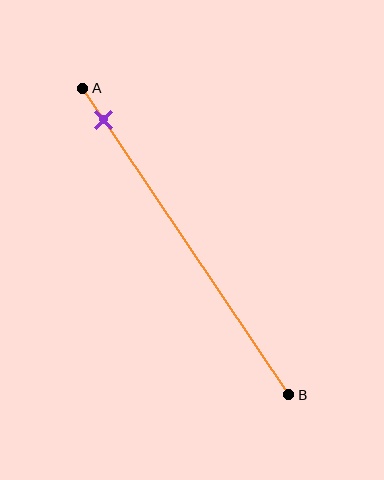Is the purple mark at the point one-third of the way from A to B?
No, the mark is at about 10% from A, not at the 33% one-third point.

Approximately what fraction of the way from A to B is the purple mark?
The purple mark is approximately 10% of the way from A to B.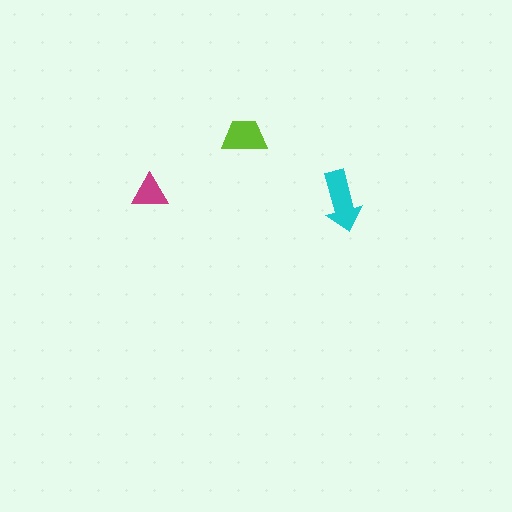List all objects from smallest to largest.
The magenta triangle, the lime trapezoid, the cyan arrow.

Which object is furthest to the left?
The magenta triangle is leftmost.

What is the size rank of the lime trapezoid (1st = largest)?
2nd.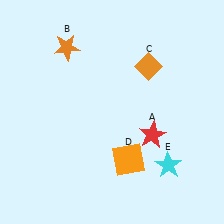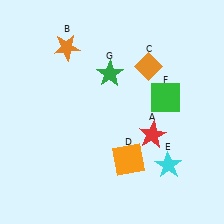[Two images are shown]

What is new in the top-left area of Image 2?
A green star (G) was added in the top-left area of Image 2.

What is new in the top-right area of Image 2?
A green square (F) was added in the top-right area of Image 2.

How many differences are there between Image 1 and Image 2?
There are 2 differences between the two images.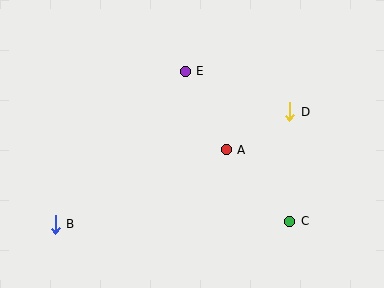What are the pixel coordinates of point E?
Point E is at (185, 71).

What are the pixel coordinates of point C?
Point C is at (290, 221).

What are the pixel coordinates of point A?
Point A is at (226, 150).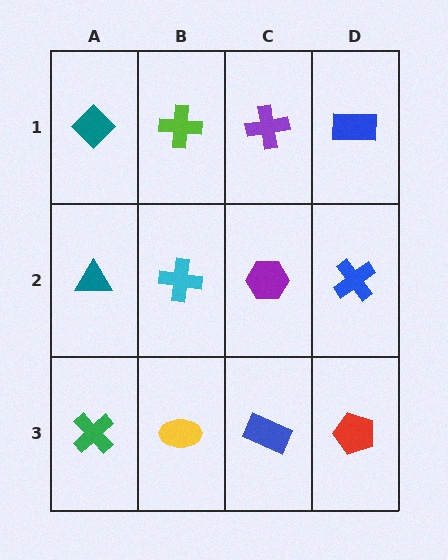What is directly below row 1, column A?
A teal triangle.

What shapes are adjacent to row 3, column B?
A cyan cross (row 2, column B), a green cross (row 3, column A), a blue rectangle (row 3, column C).